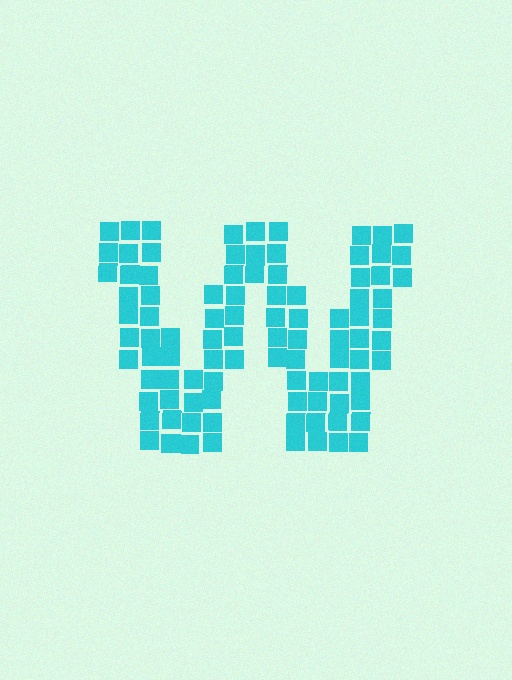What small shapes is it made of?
It is made of small squares.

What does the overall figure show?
The overall figure shows the letter W.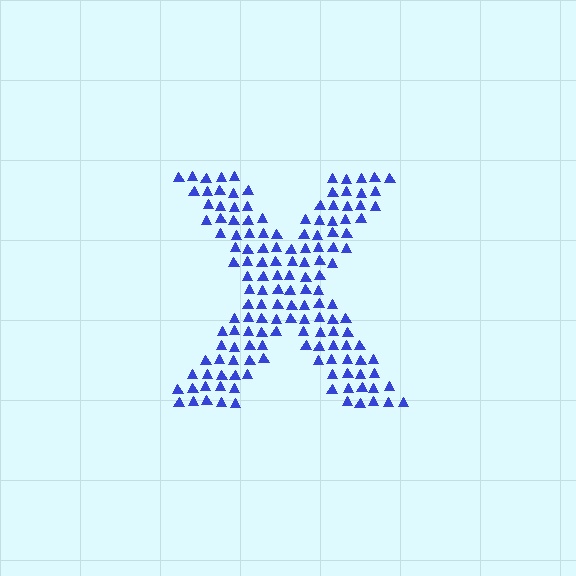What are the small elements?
The small elements are triangles.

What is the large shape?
The large shape is the letter X.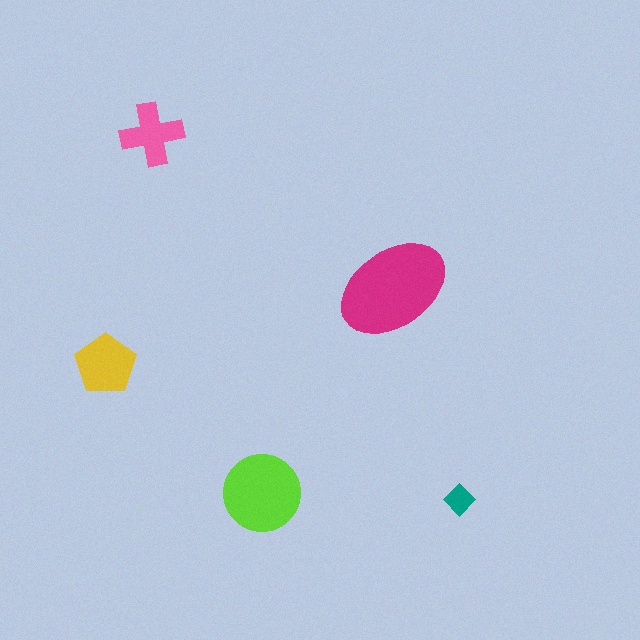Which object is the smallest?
The teal diamond.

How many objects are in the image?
There are 5 objects in the image.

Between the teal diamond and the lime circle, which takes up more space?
The lime circle.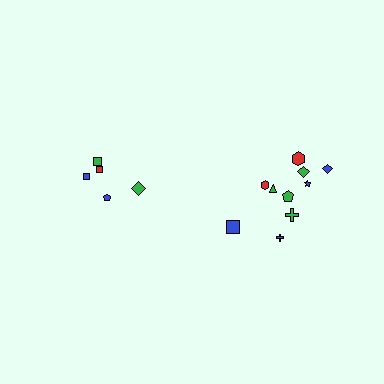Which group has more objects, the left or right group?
The right group.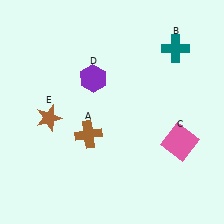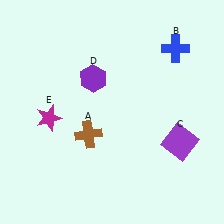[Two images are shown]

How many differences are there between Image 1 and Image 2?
There are 3 differences between the two images.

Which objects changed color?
B changed from teal to blue. C changed from pink to purple. E changed from brown to magenta.